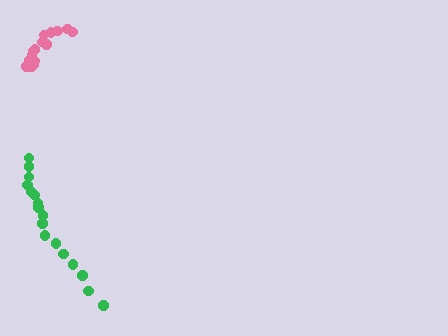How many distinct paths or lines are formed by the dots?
There are 2 distinct paths.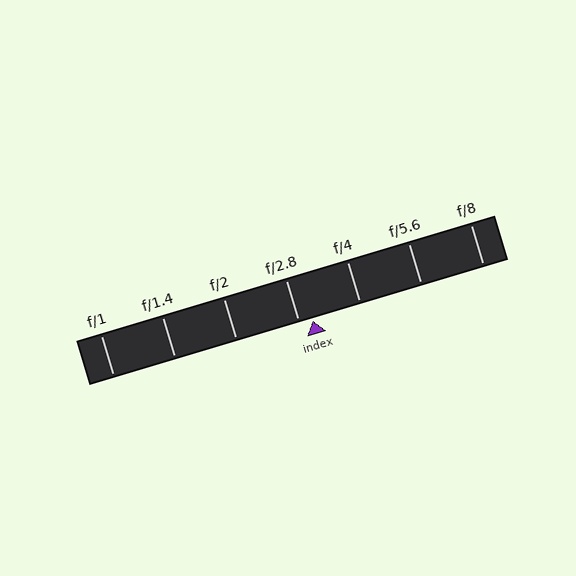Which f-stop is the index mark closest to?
The index mark is closest to f/2.8.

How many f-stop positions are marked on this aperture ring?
There are 7 f-stop positions marked.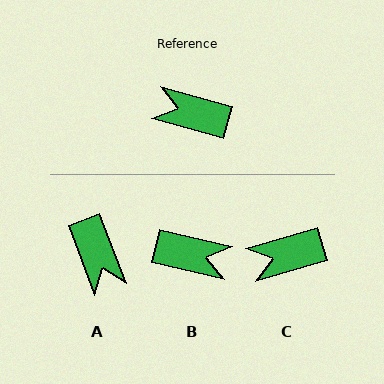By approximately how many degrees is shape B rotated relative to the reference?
Approximately 178 degrees clockwise.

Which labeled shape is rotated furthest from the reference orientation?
B, about 178 degrees away.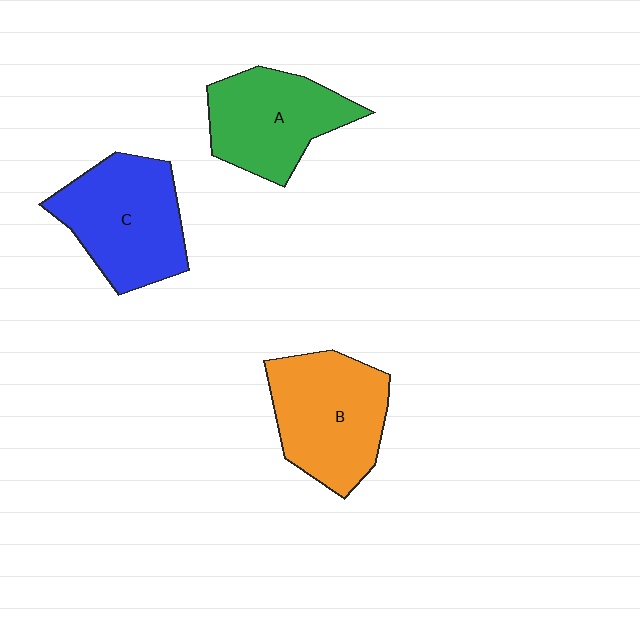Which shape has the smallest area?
Shape A (green).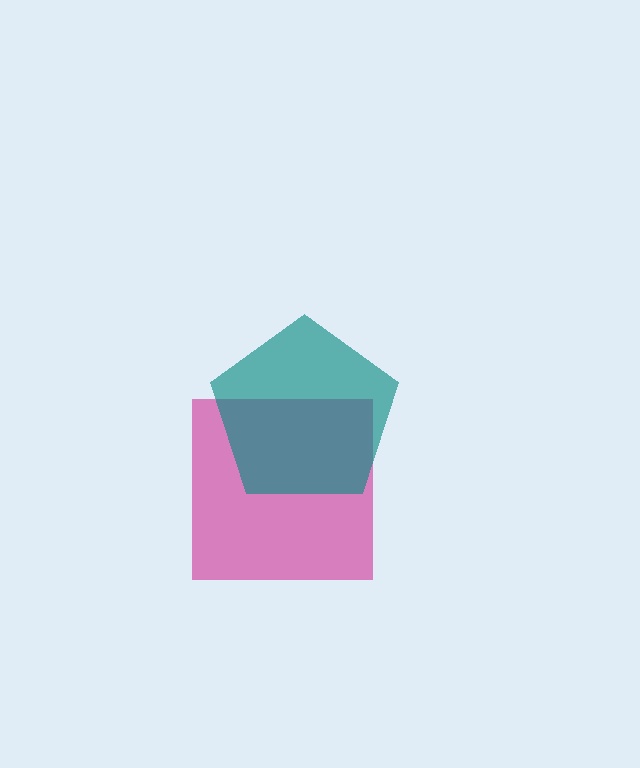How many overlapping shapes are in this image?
There are 2 overlapping shapes in the image.